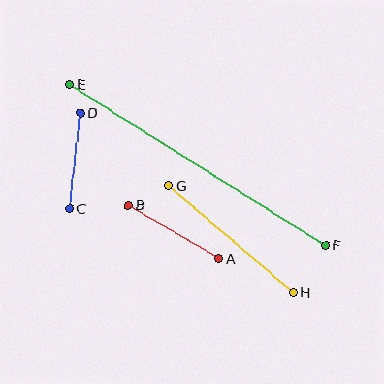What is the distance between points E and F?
The distance is approximately 302 pixels.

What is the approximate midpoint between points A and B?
The midpoint is at approximately (174, 232) pixels.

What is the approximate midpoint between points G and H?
The midpoint is at approximately (231, 239) pixels.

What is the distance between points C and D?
The distance is approximately 96 pixels.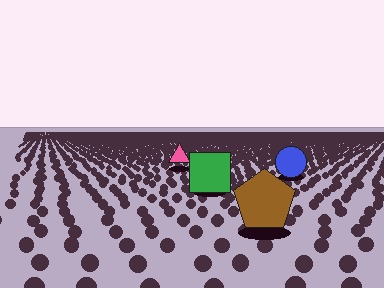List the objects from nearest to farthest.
From nearest to farthest: the brown pentagon, the green square, the blue circle, the pink triangle.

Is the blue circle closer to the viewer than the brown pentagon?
No. The brown pentagon is closer — you can tell from the texture gradient: the ground texture is coarser near it.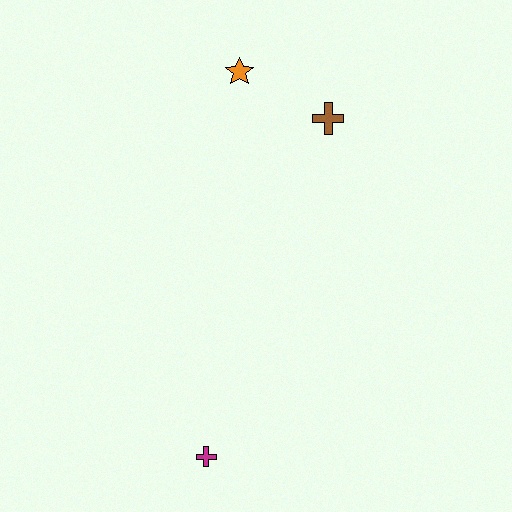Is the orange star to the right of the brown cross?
No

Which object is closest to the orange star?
The brown cross is closest to the orange star.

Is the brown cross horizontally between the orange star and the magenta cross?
No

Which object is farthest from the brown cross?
The magenta cross is farthest from the brown cross.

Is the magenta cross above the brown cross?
No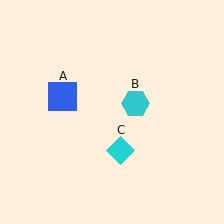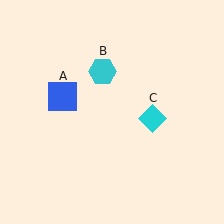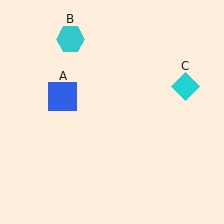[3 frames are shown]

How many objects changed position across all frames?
2 objects changed position: cyan hexagon (object B), cyan diamond (object C).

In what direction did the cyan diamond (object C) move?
The cyan diamond (object C) moved up and to the right.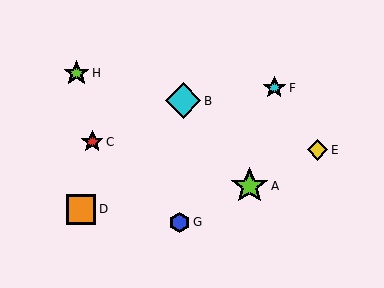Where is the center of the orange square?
The center of the orange square is at (81, 209).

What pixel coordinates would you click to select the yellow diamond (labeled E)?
Click at (318, 150) to select the yellow diamond E.